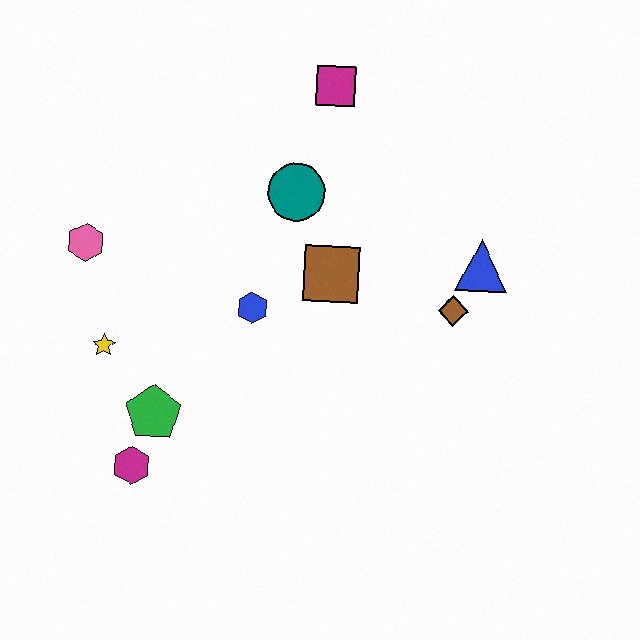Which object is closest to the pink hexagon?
The yellow star is closest to the pink hexagon.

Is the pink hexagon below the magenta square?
Yes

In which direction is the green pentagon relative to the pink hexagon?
The green pentagon is below the pink hexagon.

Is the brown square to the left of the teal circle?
No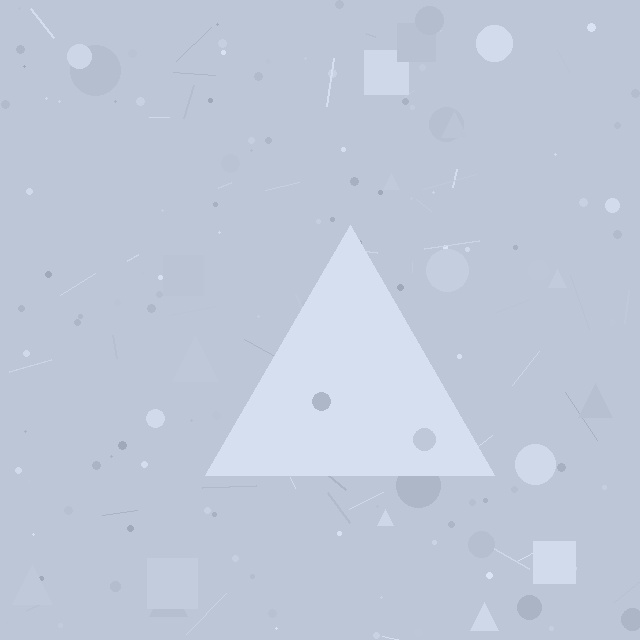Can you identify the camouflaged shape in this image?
The camouflaged shape is a triangle.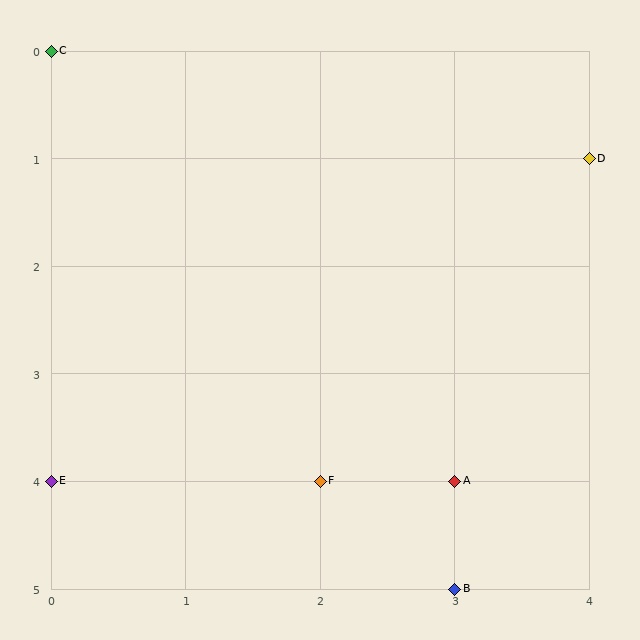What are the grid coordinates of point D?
Point D is at grid coordinates (4, 1).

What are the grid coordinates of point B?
Point B is at grid coordinates (3, 5).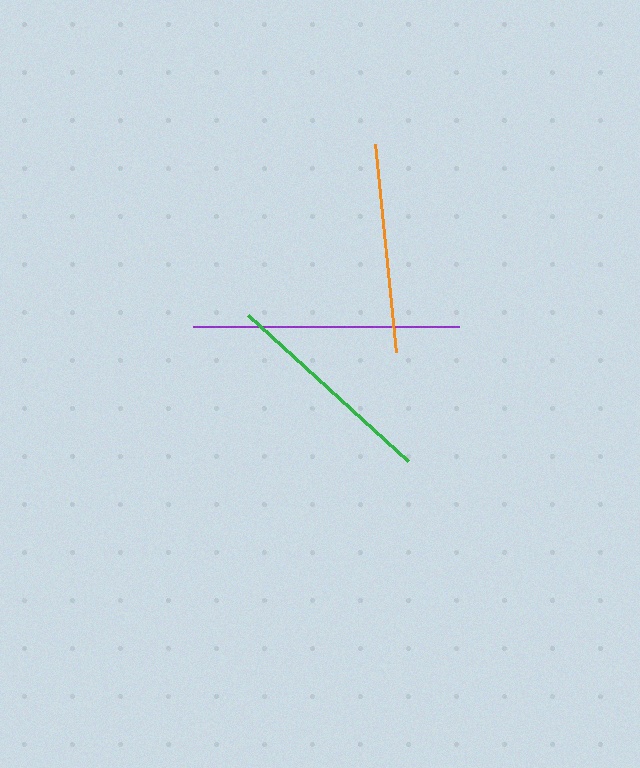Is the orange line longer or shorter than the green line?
The green line is longer than the orange line.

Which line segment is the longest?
The purple line is the longest at approximately 266 pixels.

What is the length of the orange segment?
The orange segment is approximately 209 pixels long.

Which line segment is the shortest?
The orange line is the shortest at approximately 209 pixels.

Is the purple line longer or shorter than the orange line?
The purple line is longer than the orange line.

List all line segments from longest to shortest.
From longest to shortest: purple, green, orange.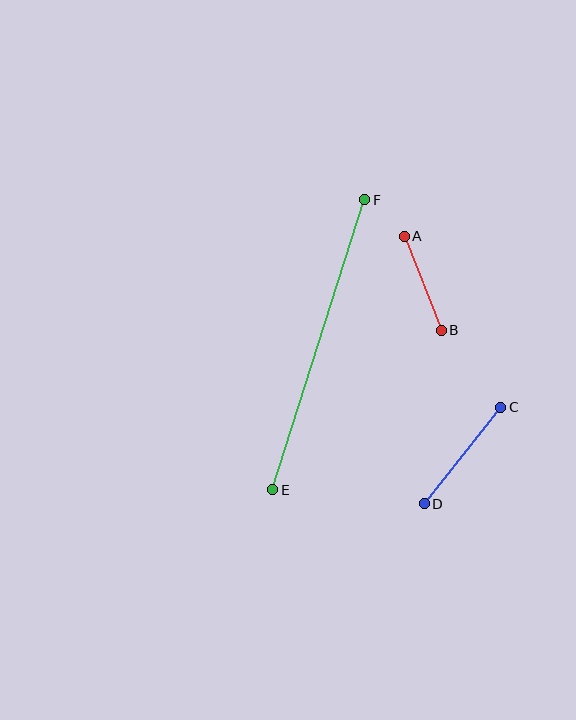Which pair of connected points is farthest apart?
Points E and F are farthest apart.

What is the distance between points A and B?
The distance is approximately 101 pixels.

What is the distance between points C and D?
The distance is approximately 123 pixels.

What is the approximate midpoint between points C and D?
The midpoint is at approximately (463, 456) pixels.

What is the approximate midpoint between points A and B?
The midpoint is at approximately (423, 283) pixels.